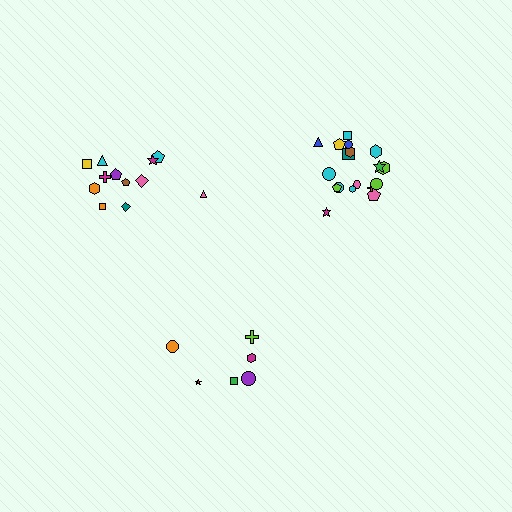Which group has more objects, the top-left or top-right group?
The top-right group.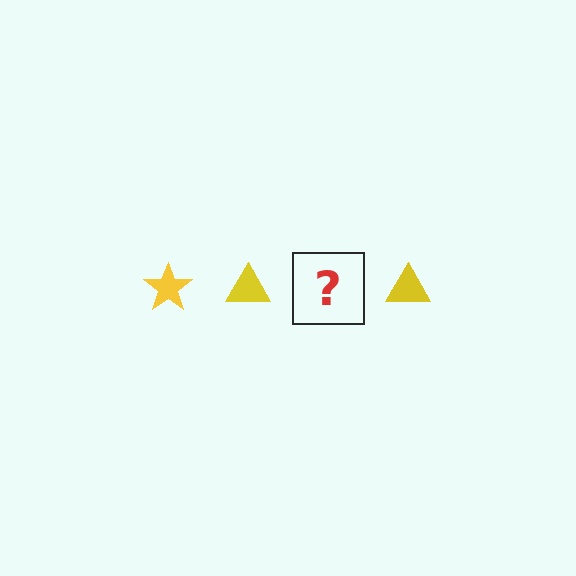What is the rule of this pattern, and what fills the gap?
The rule is that the pattern cycles through star, triangle shapes in yellow. The gap should be filled with a yellow star.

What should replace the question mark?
The question mark should be replaced with a yellow star.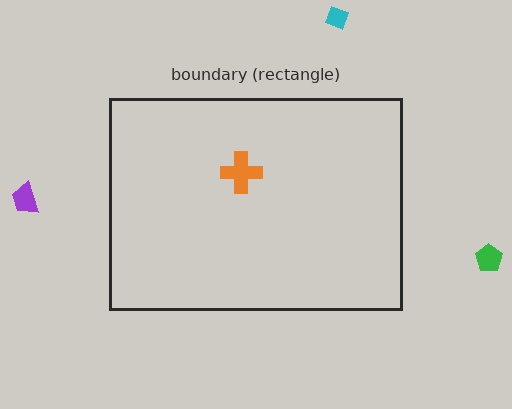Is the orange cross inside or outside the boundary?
Inside.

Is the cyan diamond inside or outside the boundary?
Outside.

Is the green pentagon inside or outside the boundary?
Outside.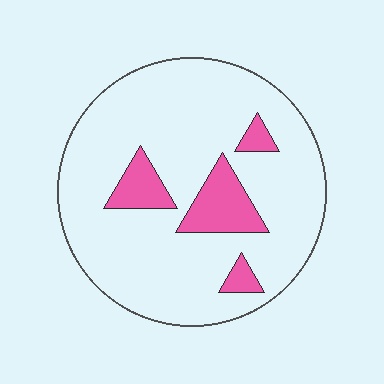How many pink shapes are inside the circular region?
4.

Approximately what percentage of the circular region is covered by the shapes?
Approximately 15%.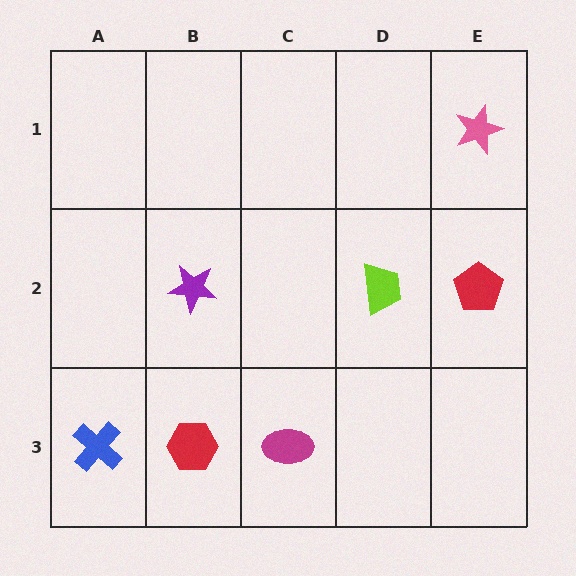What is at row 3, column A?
A blue cross.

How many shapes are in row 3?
3 shapes.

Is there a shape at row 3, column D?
No, that cell is empty.